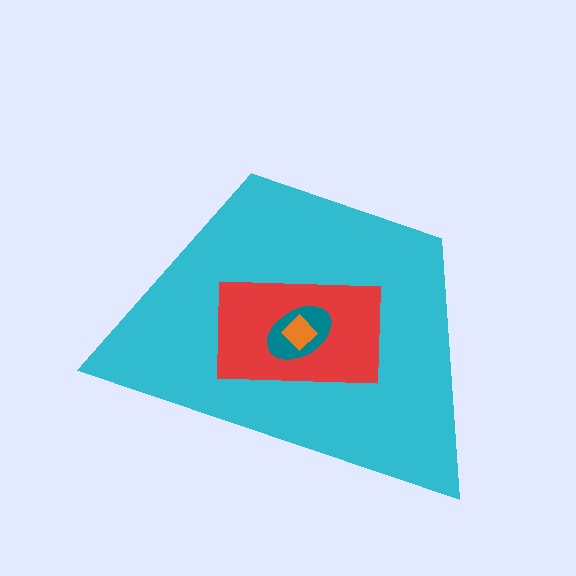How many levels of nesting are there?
4.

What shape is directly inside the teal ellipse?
The orange diamond.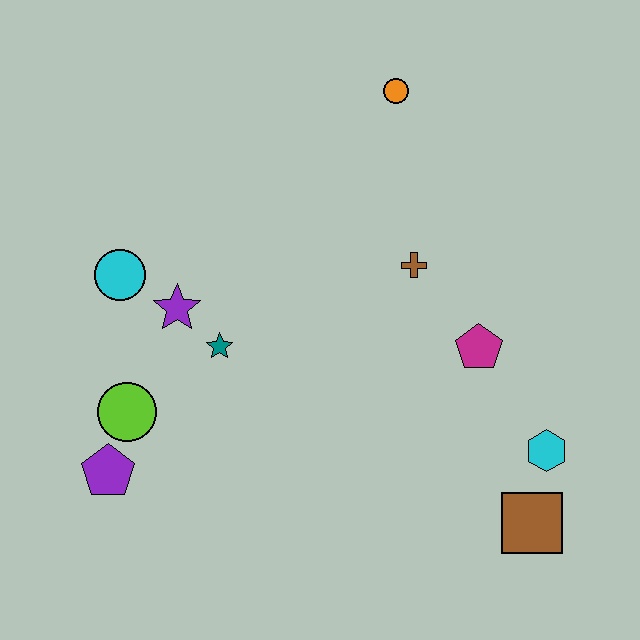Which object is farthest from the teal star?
The brown square is farthest from the teal star.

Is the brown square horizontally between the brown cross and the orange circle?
No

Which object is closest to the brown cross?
The magenta pentagon is closest to the brown cross.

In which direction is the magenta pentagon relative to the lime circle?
The magenta pentagon is to the right of the lime circle.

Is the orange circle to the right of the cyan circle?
Yes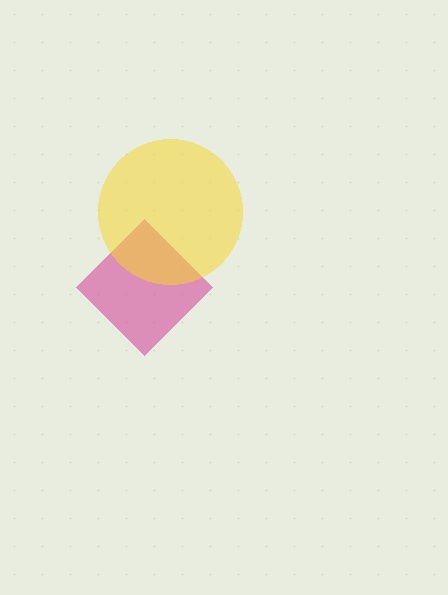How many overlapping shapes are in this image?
There are 2 overlapping shapes in the image.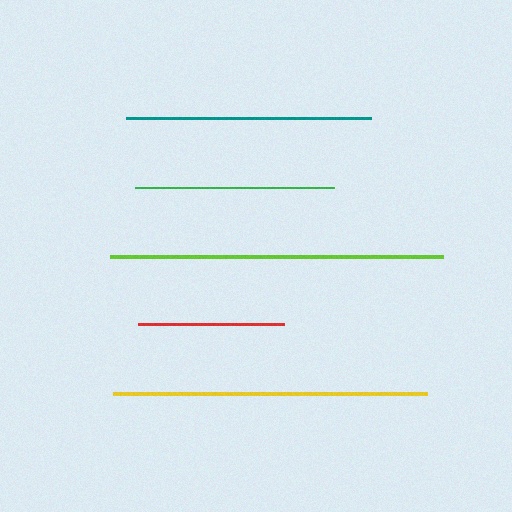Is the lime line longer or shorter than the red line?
The lime line is longer than the red line.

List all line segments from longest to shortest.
From longest to shortest: lime, yellow, teal, green, red.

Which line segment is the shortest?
The red line is the shortest at approximately 146 pixels.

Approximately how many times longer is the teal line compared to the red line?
The teal line is approximately 1.7 times the length of the red line.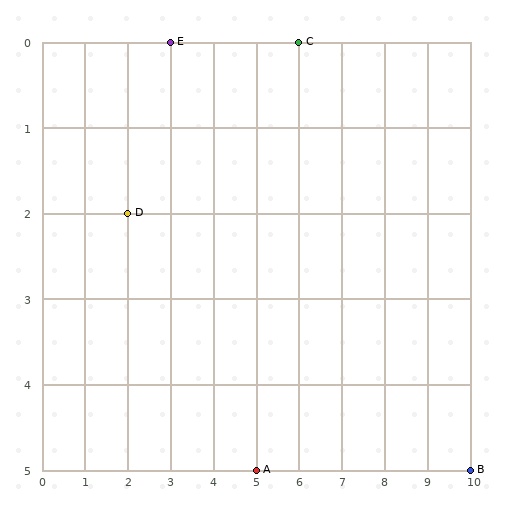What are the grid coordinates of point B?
Point B is at grid coordinates (10, 5).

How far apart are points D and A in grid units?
Points D and A are 3 columns and 3 rows apart (about 4.2 grid units diagonally).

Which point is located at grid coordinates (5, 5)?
Point A is at (5, 5).